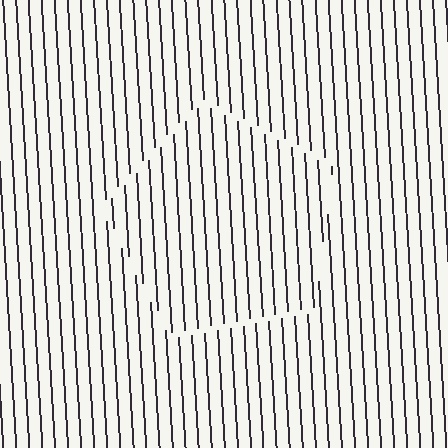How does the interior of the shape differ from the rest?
The interior of the shape contains the same grating, shifted by half a period — the contour is defined by the phase discontinuity where line-ends from the inner and outer gratings abut.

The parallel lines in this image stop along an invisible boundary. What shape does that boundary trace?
An illusory pentagon. The interior of the shape contains the same grating, shifted by half a period — the contour is defined by the phase discontinuity where line-ends from the inner and outer gratings abut.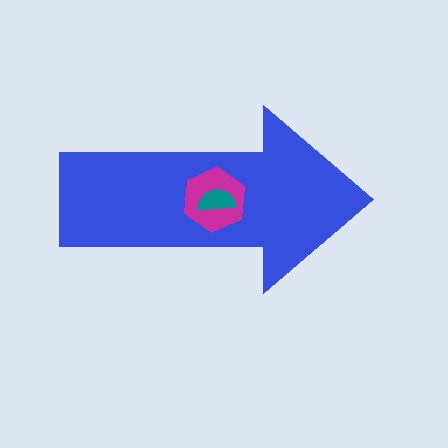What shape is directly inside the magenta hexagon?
The teal semicircle.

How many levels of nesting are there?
3.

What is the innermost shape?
The teal semicircle.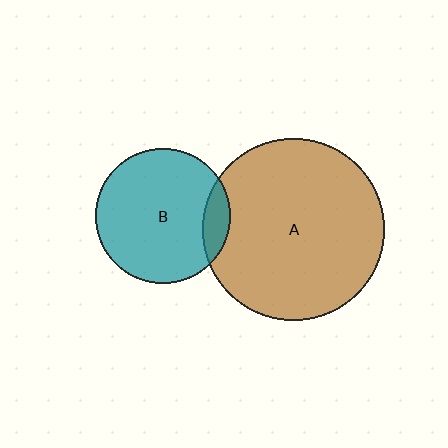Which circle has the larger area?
Circle A (brown).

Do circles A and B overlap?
Yes.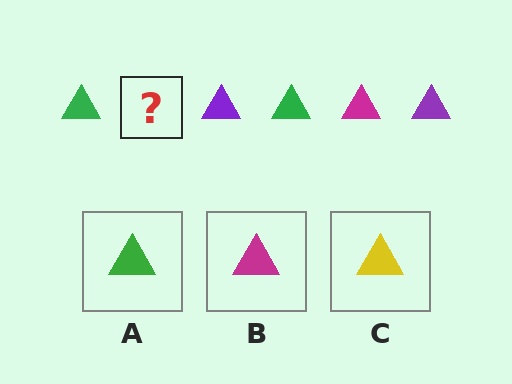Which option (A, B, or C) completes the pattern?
B.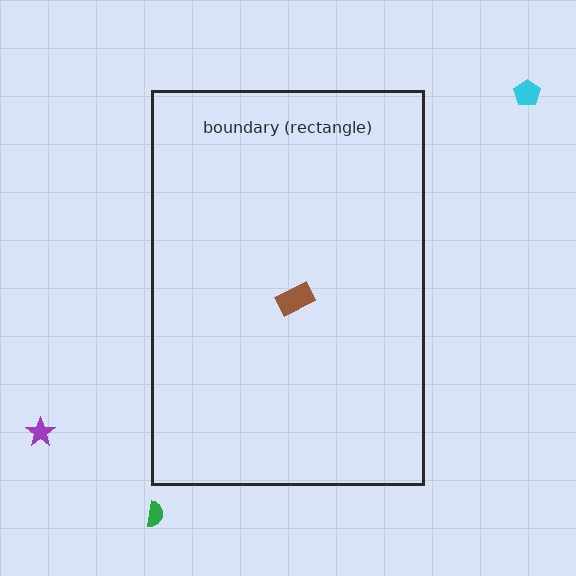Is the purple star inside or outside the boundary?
Outside.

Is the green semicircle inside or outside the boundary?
Outside.